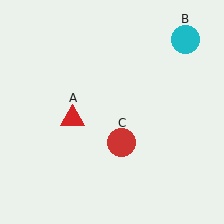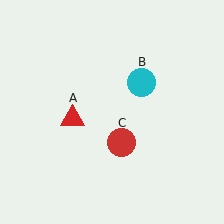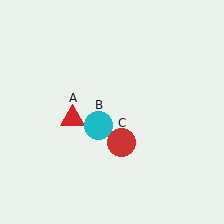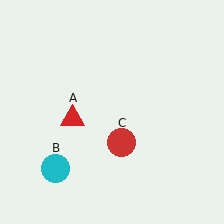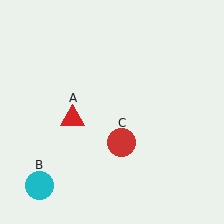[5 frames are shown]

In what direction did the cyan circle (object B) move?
The cyan circle (object B) moved down and to the left.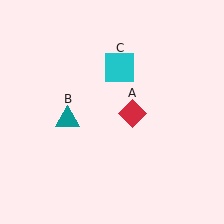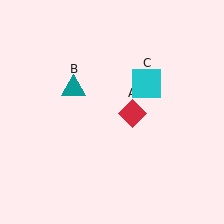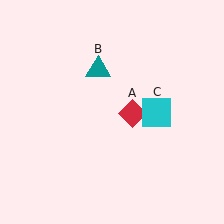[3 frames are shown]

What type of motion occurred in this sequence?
The teal triangle (object B), cyan square (object C) rotated clockwise around the center of the scene.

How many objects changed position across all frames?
2 objects changed position: teal triangle (object B), cyan square (object C).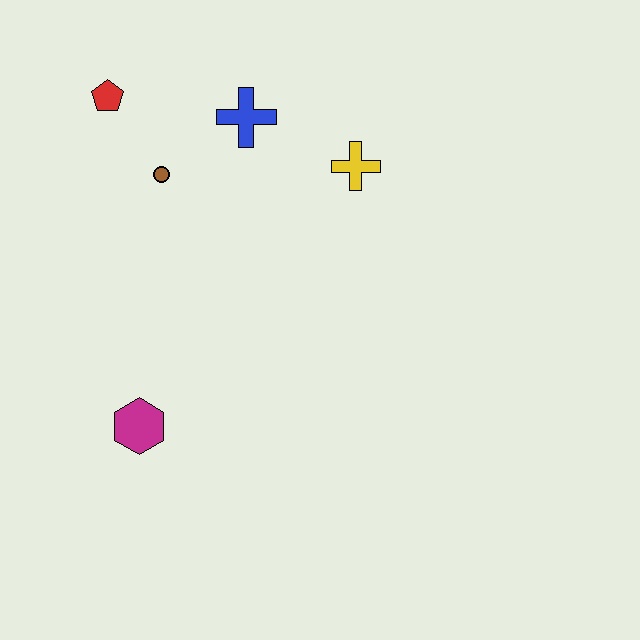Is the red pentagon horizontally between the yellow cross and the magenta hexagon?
No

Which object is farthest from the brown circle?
The magenta hexagon is farthest from the brown circle.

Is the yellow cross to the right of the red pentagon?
Yes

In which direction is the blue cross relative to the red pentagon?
The blue cross is to the right of the red pentagon.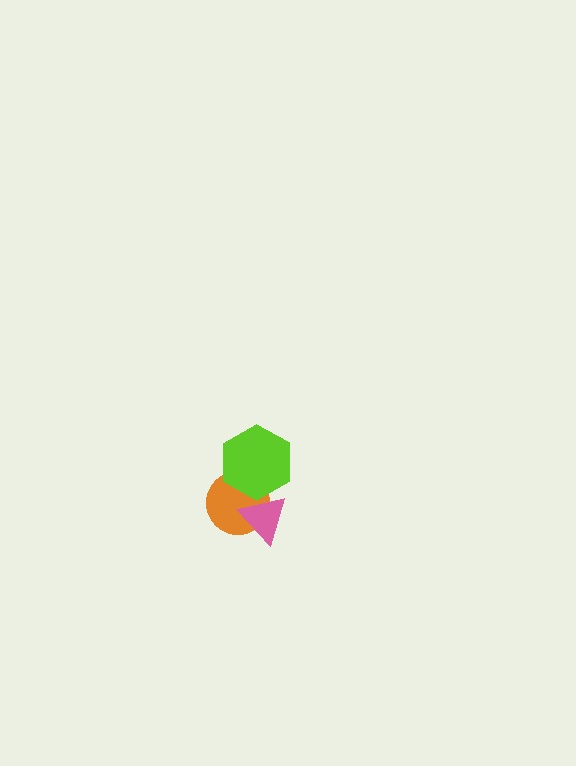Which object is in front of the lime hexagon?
The pink triangle is in front of the lime hexagon.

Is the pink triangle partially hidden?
No, no other shape covers it.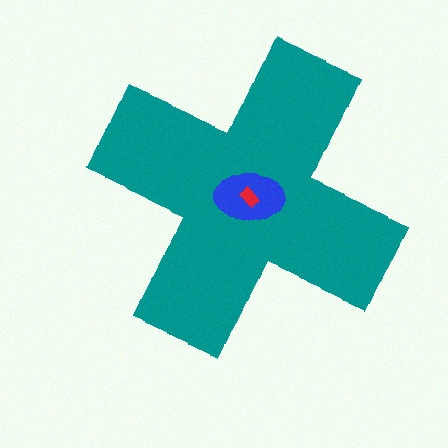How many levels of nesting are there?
3.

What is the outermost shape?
The teal cross.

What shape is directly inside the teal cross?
The blue ellipse.